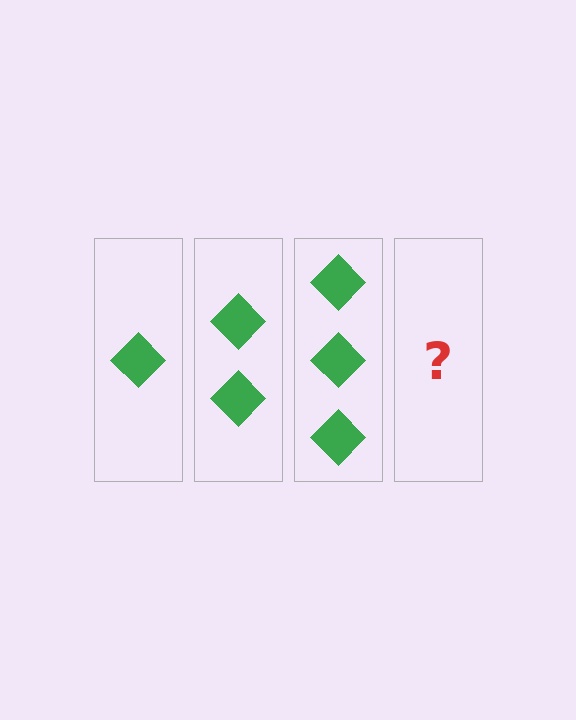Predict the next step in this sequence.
The next step is 4 diamonds.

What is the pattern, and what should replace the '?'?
The pattern is that each step adds one more diamond. The '?' should be 4 diamonds.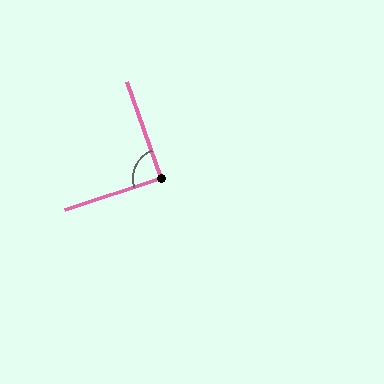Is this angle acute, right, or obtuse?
It is approximately a right angle.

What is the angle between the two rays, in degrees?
Approximately 88 degrees.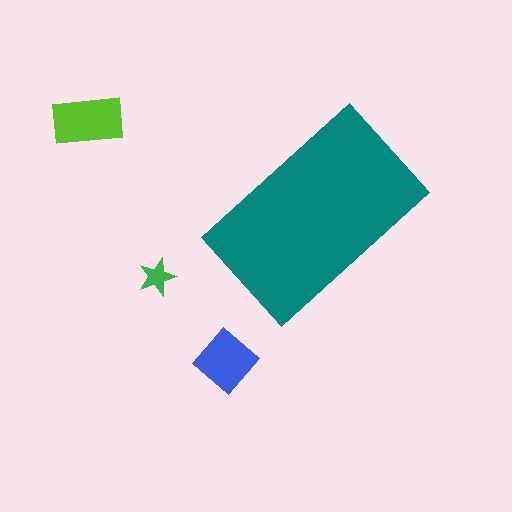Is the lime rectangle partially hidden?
No, the lime rectangle is fully visible.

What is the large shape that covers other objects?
A teal rectangle.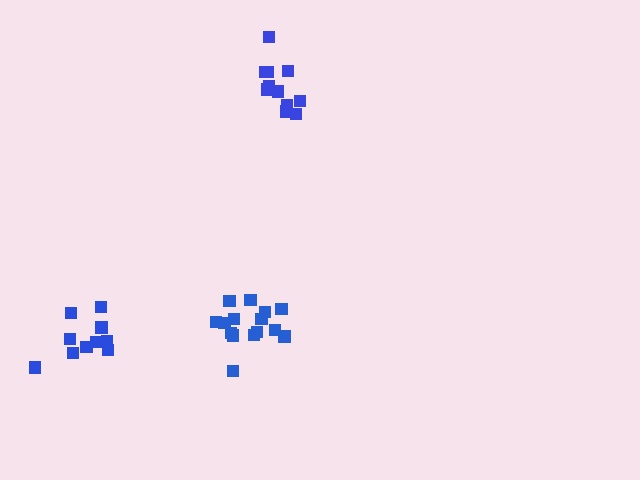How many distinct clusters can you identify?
There are 3 distinct clusters.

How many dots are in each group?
Group 1: 15 dots, Group 2: 11 dots, Group 3: 10 dots (36 total).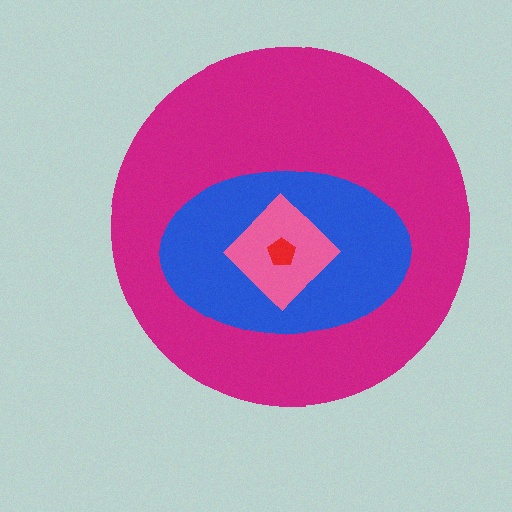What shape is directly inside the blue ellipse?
The pink diamond.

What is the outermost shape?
The magenta circle.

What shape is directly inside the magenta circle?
The blue ellipse.